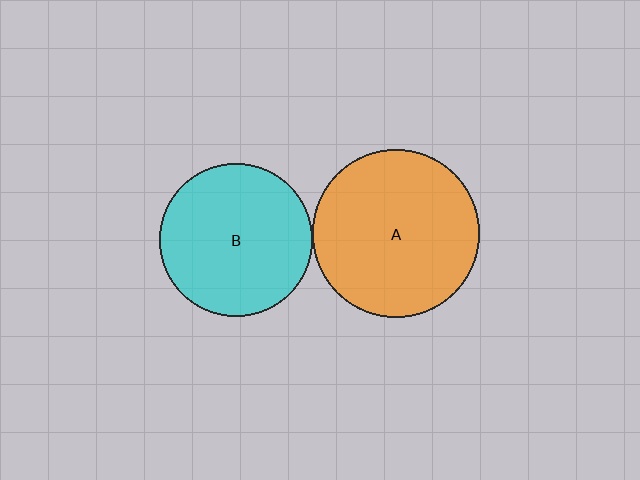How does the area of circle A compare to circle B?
Approximately 1.2 times.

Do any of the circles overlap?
No, none of the circles overlap.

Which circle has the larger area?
Circle A (orange).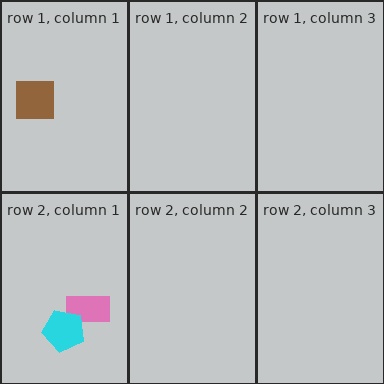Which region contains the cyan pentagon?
The row 2, column 1 region.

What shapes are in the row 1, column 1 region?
The brown square.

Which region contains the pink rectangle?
The row 2, column 1 region.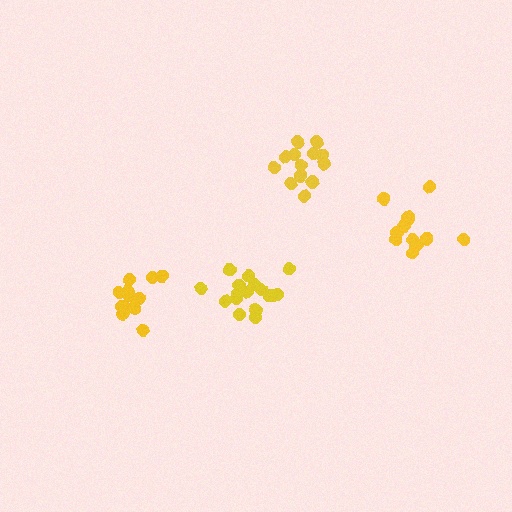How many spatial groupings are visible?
There are 4 spatial groupings.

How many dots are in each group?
Group 1: 17 dots, Group 2: 14 dots, Group 3: 13 dots, Group 4: 13 dots (57 total).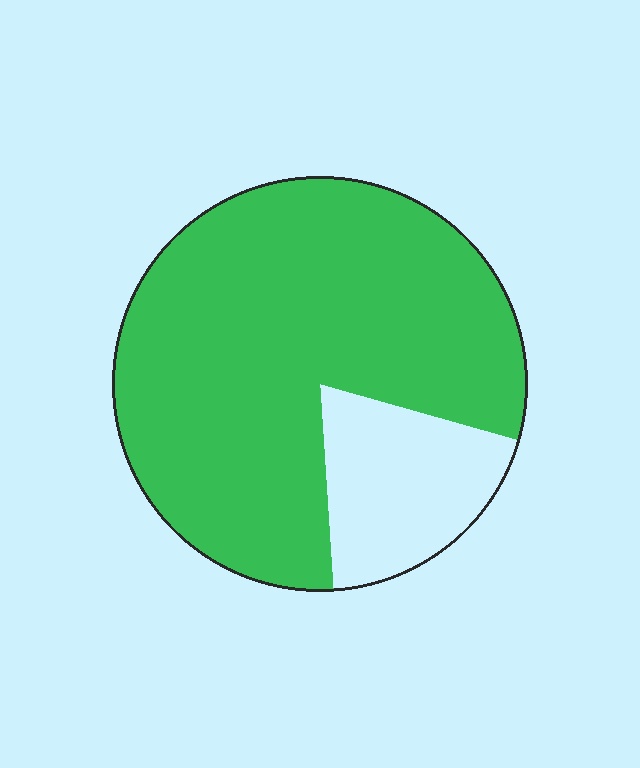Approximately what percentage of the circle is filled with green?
Approximately 80%.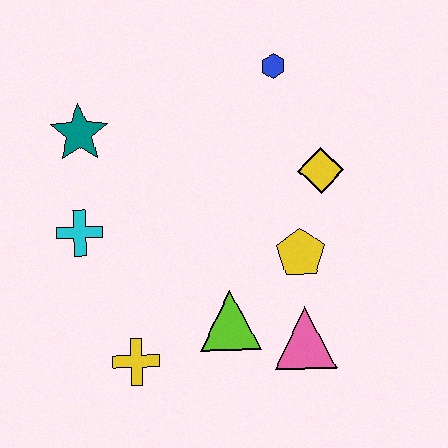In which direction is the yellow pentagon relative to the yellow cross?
The yellow pentagon is to the right of the yellow cross.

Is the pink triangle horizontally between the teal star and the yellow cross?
No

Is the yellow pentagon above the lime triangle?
Yes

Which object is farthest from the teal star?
The pink triangle is farthest from the teal star.